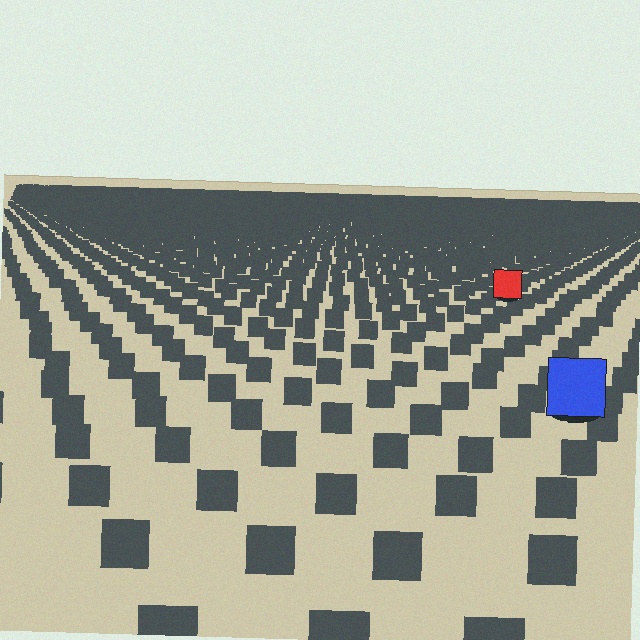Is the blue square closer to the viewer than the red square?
Yes. The blue square is closer — you can tell from the texture gradient: the ground texture is coarser near it.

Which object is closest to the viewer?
The blue square is closest. The texture marks near it are larger and more spread out.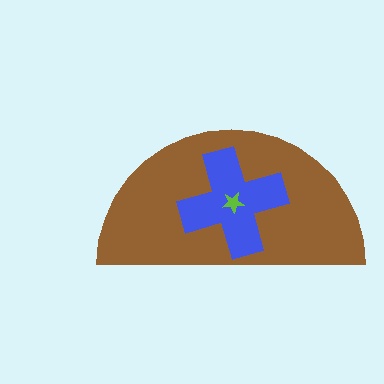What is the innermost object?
The lime star.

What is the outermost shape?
The brown semicircle.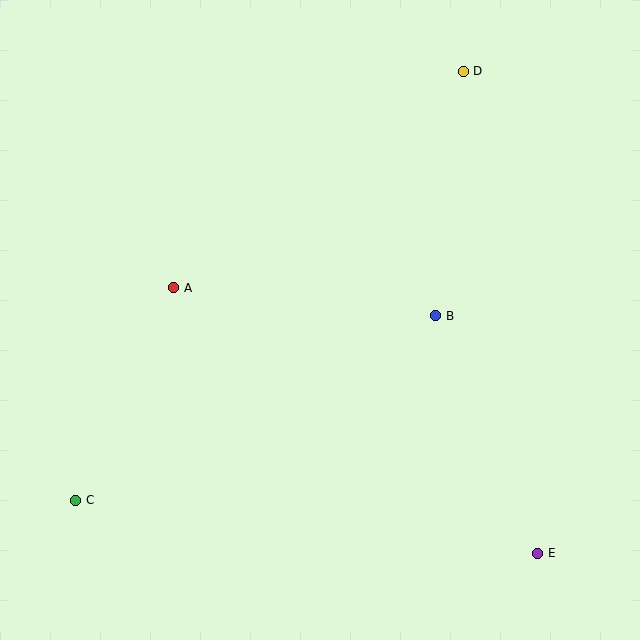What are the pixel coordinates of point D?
Point D is at (463, 71).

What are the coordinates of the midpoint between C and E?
The midpoint between C and E is at (307, 527).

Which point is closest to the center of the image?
Point B at (436, 316) is closest to the center.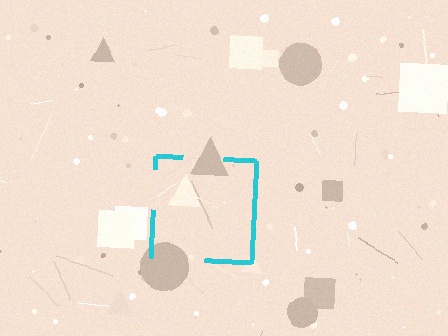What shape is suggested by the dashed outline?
The dashed outline suggests a square.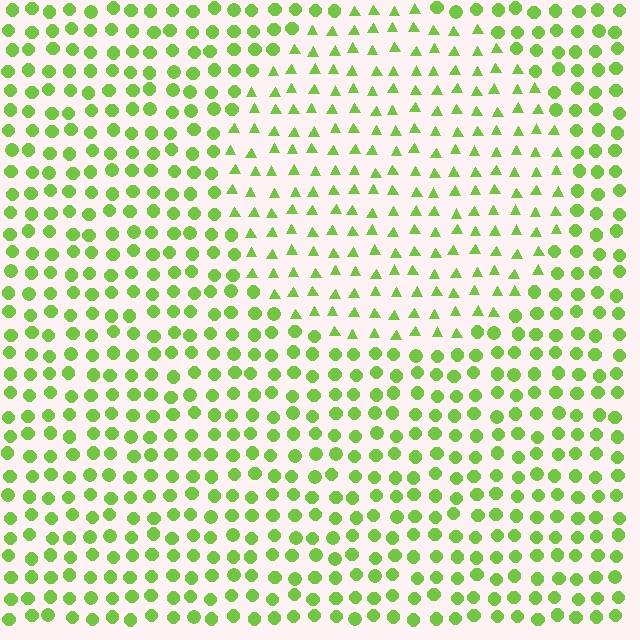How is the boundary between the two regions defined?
The boundary is defined by a change in element shape: triangles inside vs. circles outside. All elements share the same color and spacing.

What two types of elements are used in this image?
The image uses triangles inside the circle region and circles outside it.